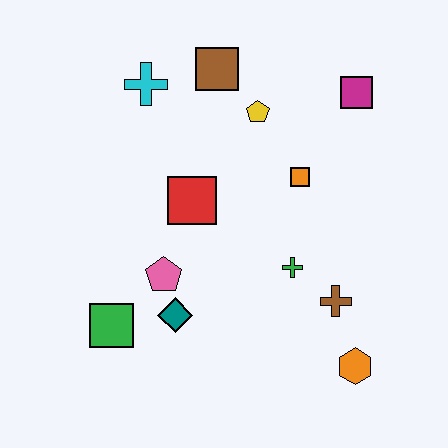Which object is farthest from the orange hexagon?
The cyan cross is farthest from the orange hexagon.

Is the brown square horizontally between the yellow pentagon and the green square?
Yes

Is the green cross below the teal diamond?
No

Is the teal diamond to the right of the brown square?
No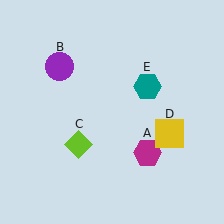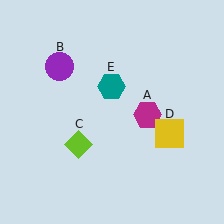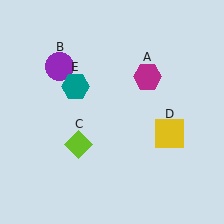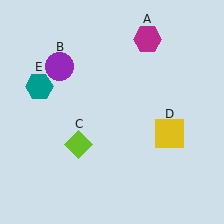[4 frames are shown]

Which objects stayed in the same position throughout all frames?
Purple circle (object B) and lime diamond (object C) and yellow square (object D) remained stationary.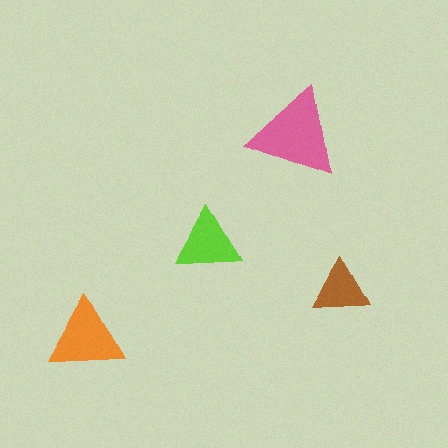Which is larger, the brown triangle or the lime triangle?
The lime one.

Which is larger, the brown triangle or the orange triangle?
The orange one.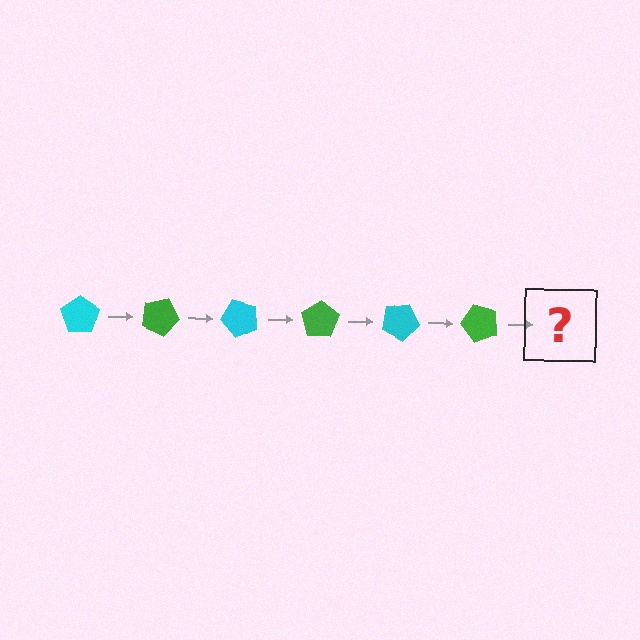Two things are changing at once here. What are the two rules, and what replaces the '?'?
The two rules are that it rotates 25 degrees each step and the color cycles through cyan and green. The '?' should be a cyan pentagon, rotated 150 degrees from the start.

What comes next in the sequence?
The next element should be a cyan pentagon, rotated 150 degrees from the start.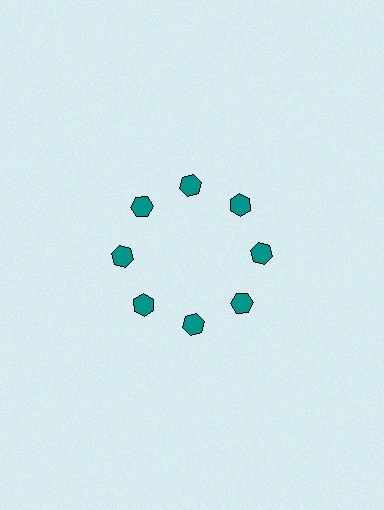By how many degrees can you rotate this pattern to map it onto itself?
The pattern maps onto itself every 45 degrees of rotation.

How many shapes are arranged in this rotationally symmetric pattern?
There are 8 shapes, arranged in 8 groups of 1.